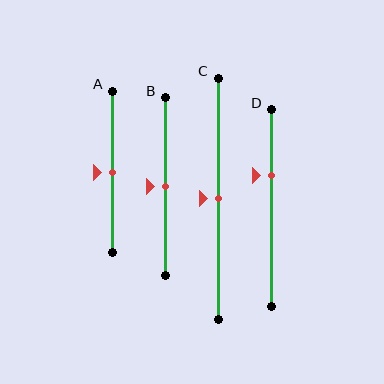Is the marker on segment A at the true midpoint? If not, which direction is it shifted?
Yes, the marker on segment A is at the true midpoint.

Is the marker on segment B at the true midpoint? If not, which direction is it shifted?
Yes, the marker on segment B is at the true midpoint.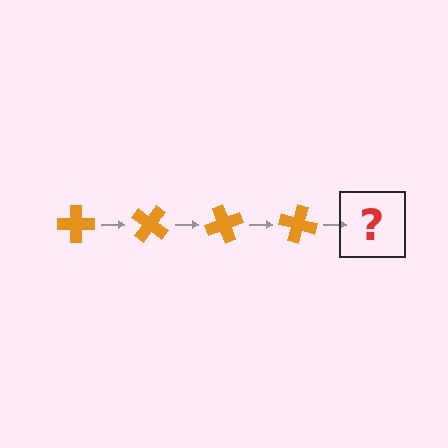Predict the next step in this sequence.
The next step is an orange cross rotated 140 degrees.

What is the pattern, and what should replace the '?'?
The pattern is that the cross rotates 35 degrees each step. The '?' should be an orange cross rotated 140 degrees.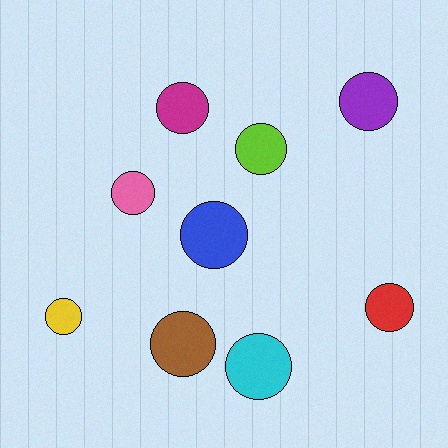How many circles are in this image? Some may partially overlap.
There are 9 circles.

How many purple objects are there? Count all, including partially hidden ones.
There is 1 purple object.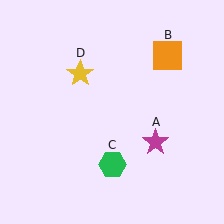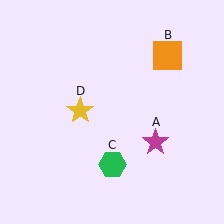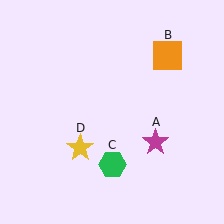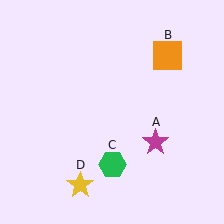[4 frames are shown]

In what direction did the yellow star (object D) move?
The yellow star (object D) moved down.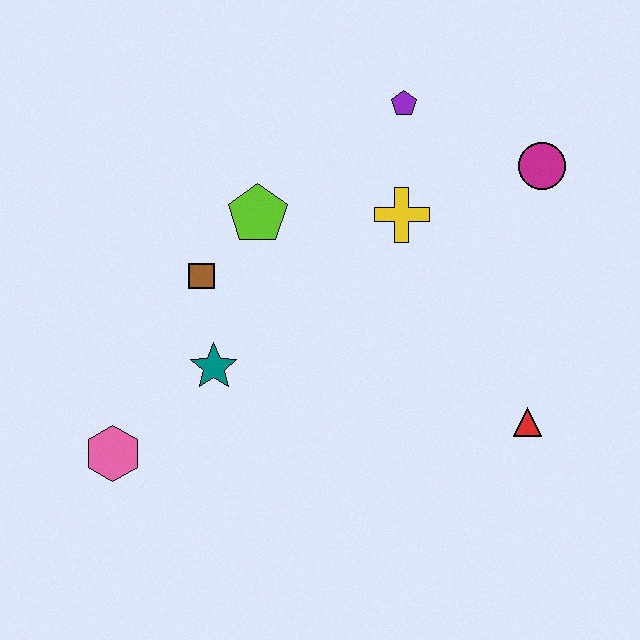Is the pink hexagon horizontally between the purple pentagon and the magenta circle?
No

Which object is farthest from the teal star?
The magenta circle is farthest from the teal star.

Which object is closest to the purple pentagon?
The yellow cross is closest to the purple pentagon.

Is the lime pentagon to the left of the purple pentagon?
Yes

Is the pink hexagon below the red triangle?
Yes